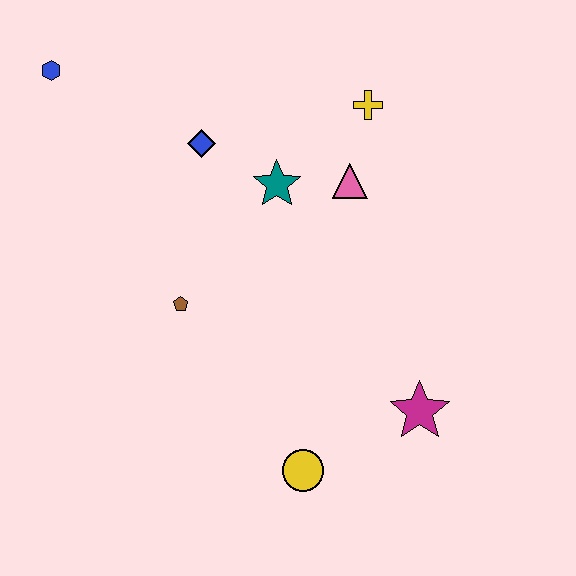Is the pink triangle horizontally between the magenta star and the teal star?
Yes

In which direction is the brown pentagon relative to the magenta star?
The brown pentagon is to the left of the magenta star.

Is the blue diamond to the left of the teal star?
Yes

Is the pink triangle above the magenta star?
Yes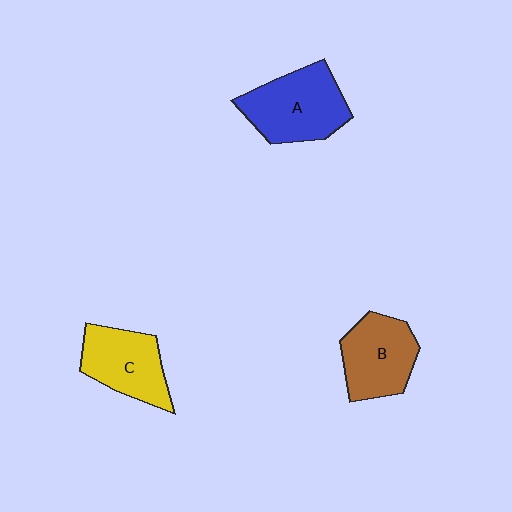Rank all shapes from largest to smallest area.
From largest to smallest: A (blue), B (brown), C (yellow).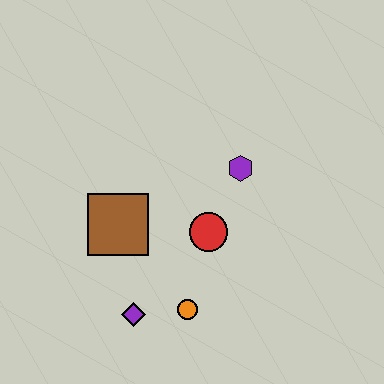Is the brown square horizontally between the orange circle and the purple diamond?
No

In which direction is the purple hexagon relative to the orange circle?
The purple hexagon is above the orange circle.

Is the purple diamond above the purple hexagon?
No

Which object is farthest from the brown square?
The purple hexagon is farthest from the brown square.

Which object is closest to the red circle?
The purple hexagon is closest to the red circle.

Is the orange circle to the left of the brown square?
No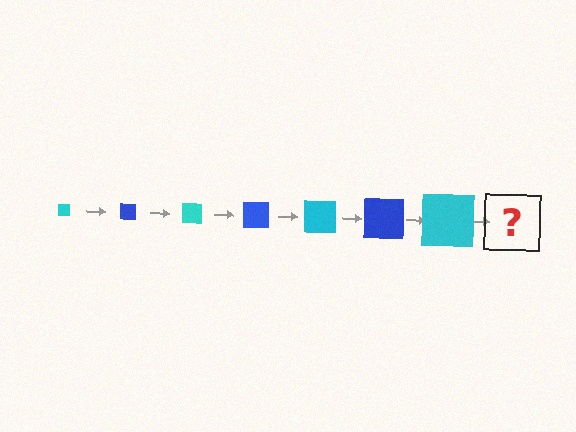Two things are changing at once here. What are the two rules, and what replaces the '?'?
The two rules are that the square grows larger each step and the color cycles through cyan and blue. The '?' should be a blue square, larger than the previous one.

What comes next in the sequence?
The next element should be a blue square, larger than the previous one.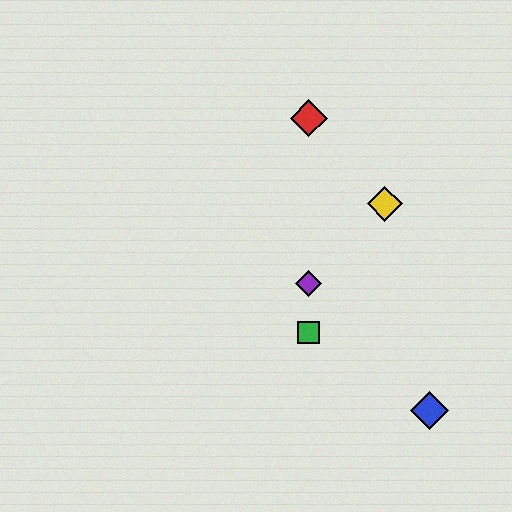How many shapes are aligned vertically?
3 shapes (the red diamond, the green square, the purple diamond) are aligned vertically.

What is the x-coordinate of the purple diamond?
The purple diamond is at x≈309.